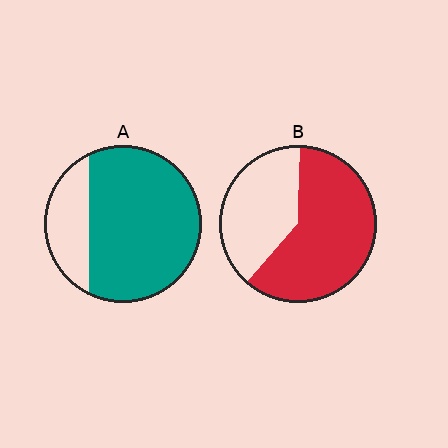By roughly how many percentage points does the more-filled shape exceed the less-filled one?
By roughly 15 percentage points (A over B).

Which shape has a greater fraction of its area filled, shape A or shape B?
Shape A.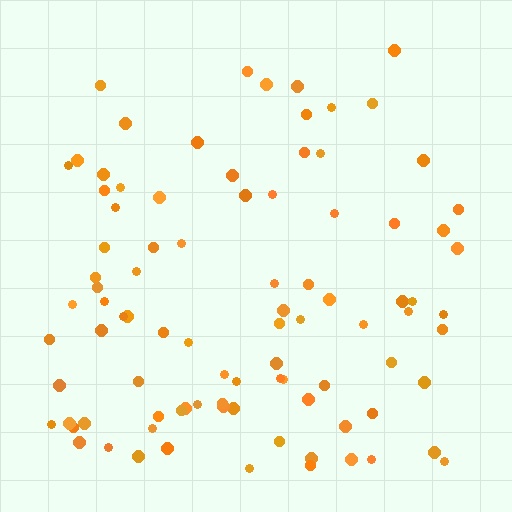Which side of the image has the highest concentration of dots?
The bottom.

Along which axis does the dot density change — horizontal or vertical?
Vertical.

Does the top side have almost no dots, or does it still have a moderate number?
Still a moderate number, just noticeably fewer than the bottom.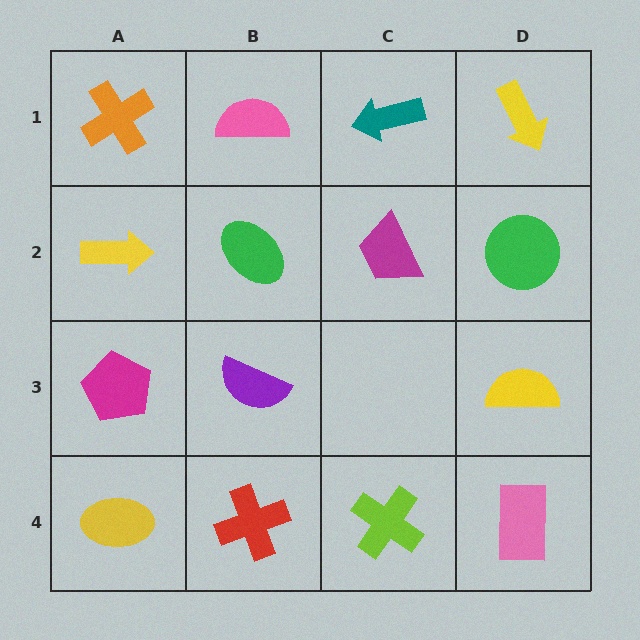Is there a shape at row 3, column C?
No, that cell is empty.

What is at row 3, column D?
A yellow semicircle.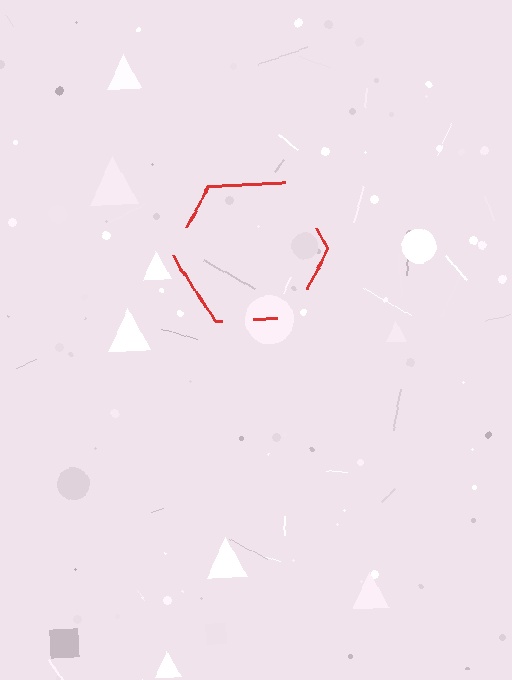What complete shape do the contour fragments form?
The contour fragments form a hexagon.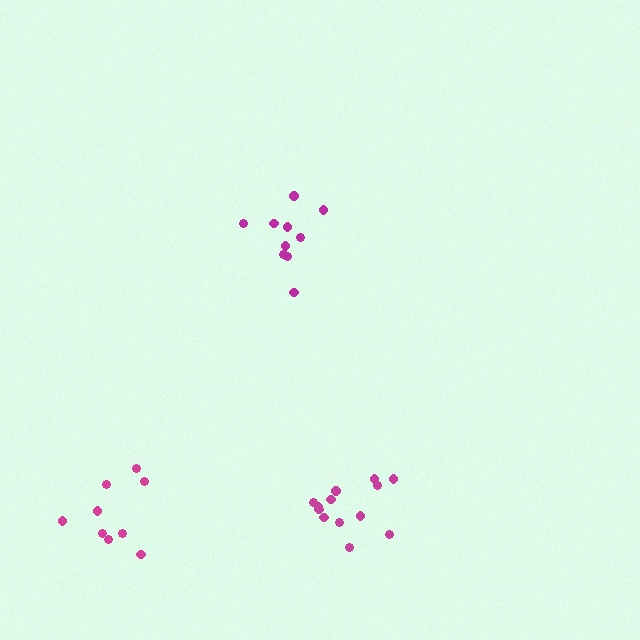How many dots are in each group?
Group 1: 10 dots, Group 2: 13 dots, Group 3: 9 dots (32 total).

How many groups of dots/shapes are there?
There are 3 groups.